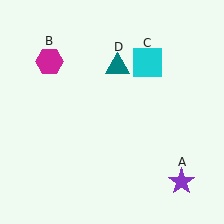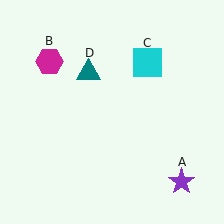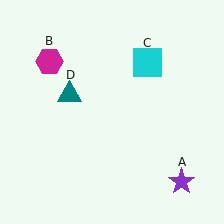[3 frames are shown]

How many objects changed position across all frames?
1 object changed position: teal triangle (object D).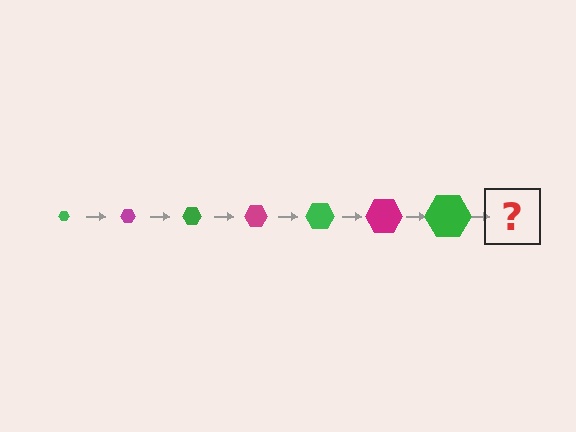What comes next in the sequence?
The next element should be a magenta hexagon, larger than the previous one.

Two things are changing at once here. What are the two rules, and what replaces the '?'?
The two rules are that the hexagon grows larger each step and the color cycles through green and magenta. The '?' should be a magenta hexagon, larger than the previous one.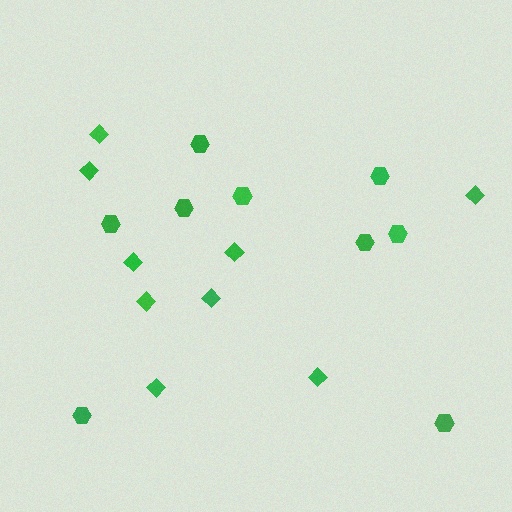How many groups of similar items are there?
There are 2 groups: one group of hexagons (9) and one group of diamonds (9).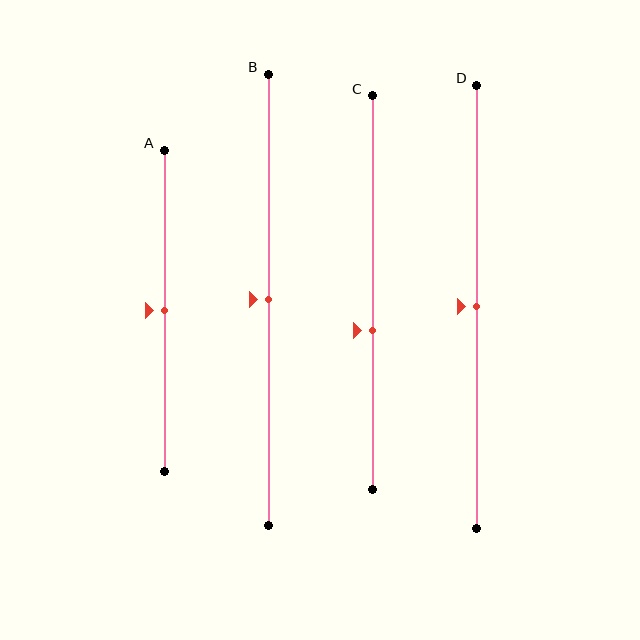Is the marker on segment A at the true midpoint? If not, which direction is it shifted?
Yes, the marker on segment A is at the true midpoint.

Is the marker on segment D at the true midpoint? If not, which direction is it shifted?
Yes, the marker on segment D is at the true midpoint.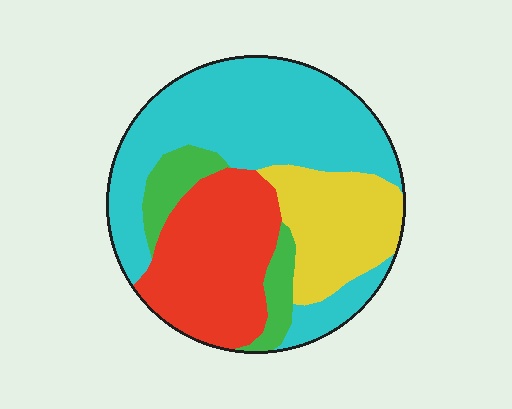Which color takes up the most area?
Cyan, at roughly 45%.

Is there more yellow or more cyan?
Cyan.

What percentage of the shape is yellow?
Yellow covers about 20% of the shape.